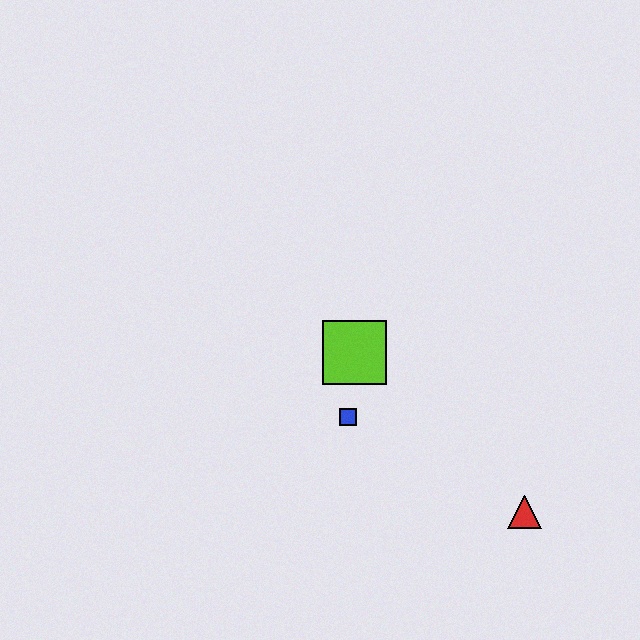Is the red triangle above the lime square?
No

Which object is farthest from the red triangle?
The lime square is farthest from the red triangle.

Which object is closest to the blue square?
The lime square is closest to the blue square.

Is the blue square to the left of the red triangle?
Yes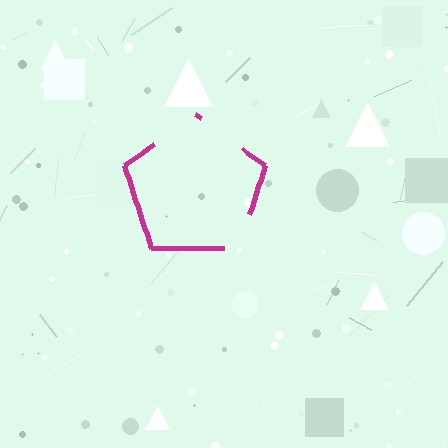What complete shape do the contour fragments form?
The contour fragments form a pentagon.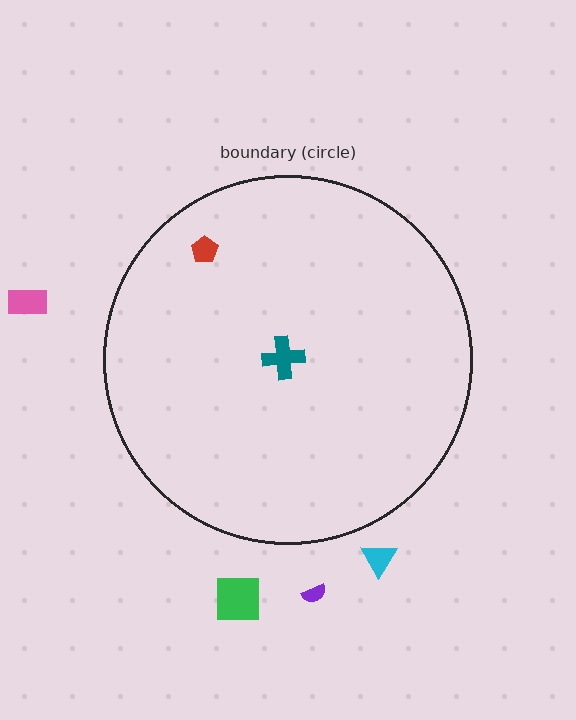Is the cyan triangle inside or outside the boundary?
Outside.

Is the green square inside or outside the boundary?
Outside.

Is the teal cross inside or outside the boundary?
Inside.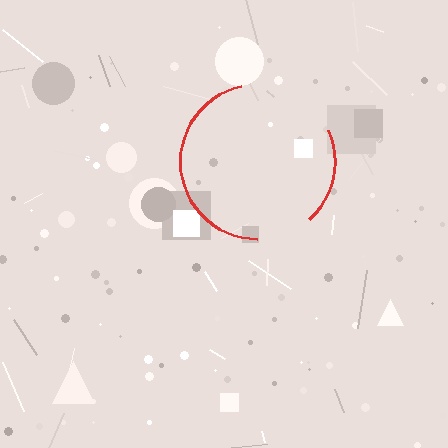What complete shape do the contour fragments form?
The contour fragments form a circle.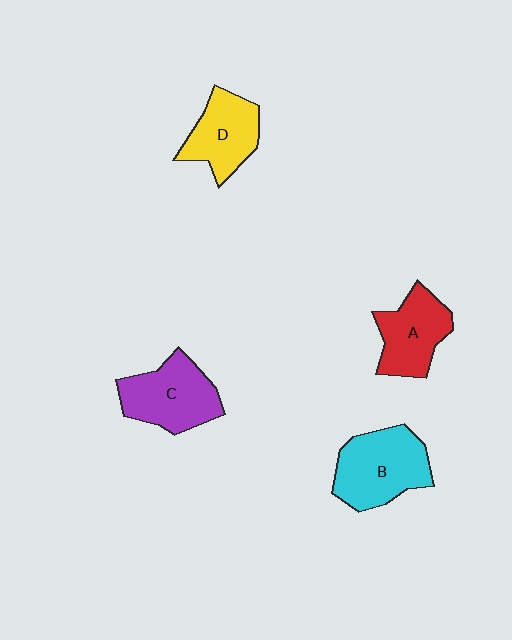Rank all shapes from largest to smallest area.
From largest to smallest: B (cyan), C (purple), A (red), D (yellow).